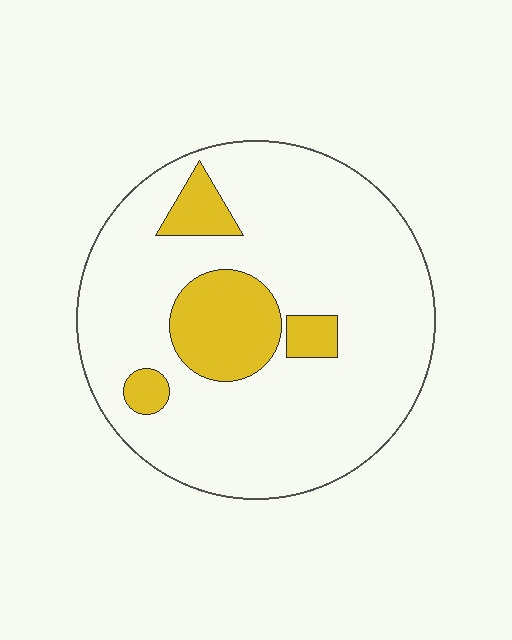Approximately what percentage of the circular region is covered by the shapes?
Approximately 15%.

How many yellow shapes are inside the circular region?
4.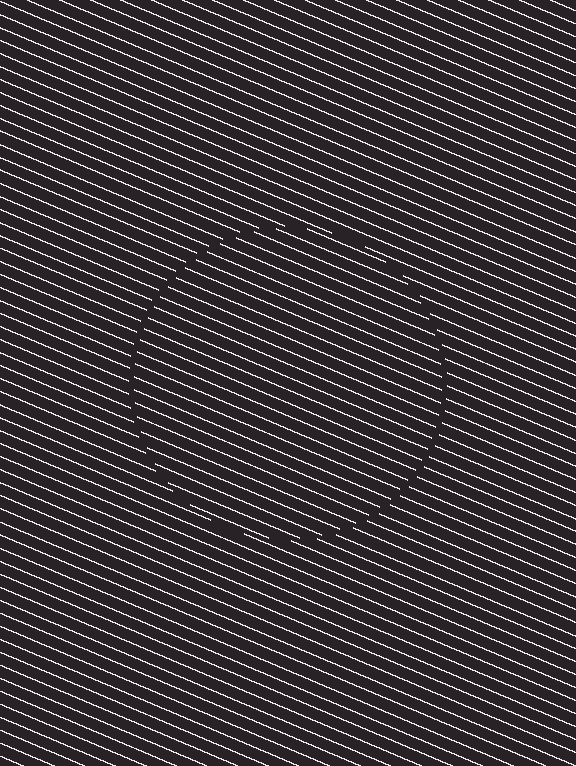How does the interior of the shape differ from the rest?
The interior of the shape contains the same grating, shifted by half a period — the contour is defined by the phase discontinuity where line-ends from the inner and outer gratings abut.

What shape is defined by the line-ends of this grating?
An illusory circle. The interior of the shape contains the same grating, shifted by half a period — the contour is defined by the phase discontinuity where line-ends from the inner and outer gratings abut.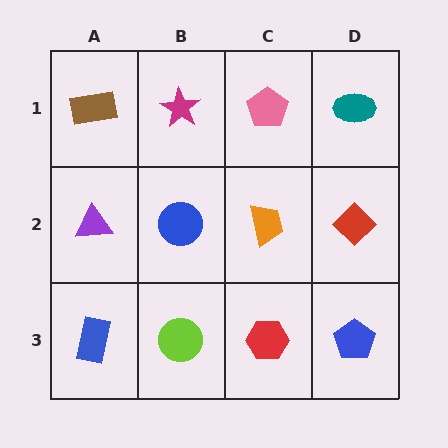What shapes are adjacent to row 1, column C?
An orange trapezoid (row 2, column C), a magenta star (row 1, column B), a teal ellipse (row 1, column D).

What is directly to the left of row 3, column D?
A red hexagon.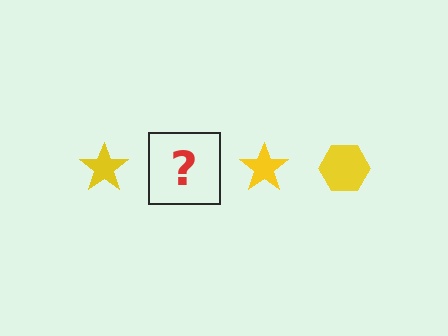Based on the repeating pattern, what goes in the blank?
The blank should be a yellow hexagon.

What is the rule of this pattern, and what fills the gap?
The rule is that the pattern cycles through star, hexagon shapes in yellow. The gap should be filled with a yellow hexagon.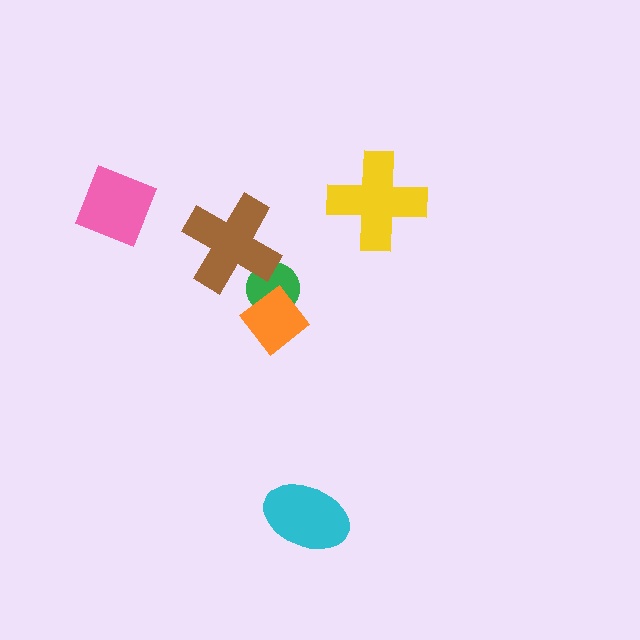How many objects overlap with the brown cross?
1 object overlaps with the brown cross.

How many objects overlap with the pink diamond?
0 objects overlap with the pink diamond.